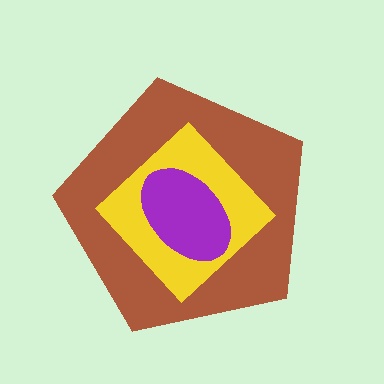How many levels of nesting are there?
3.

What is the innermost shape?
The purple ellipse.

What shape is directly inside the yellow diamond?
The purple ellipse.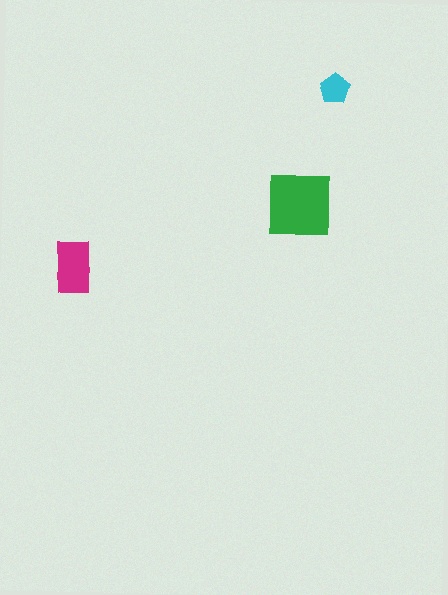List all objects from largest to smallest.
The green square, the magenta rectangle, the cyan pentagon.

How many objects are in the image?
There are 3 objects in the image.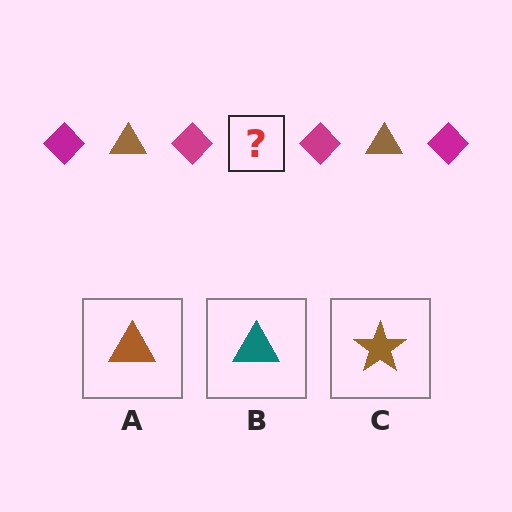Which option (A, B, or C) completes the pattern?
A.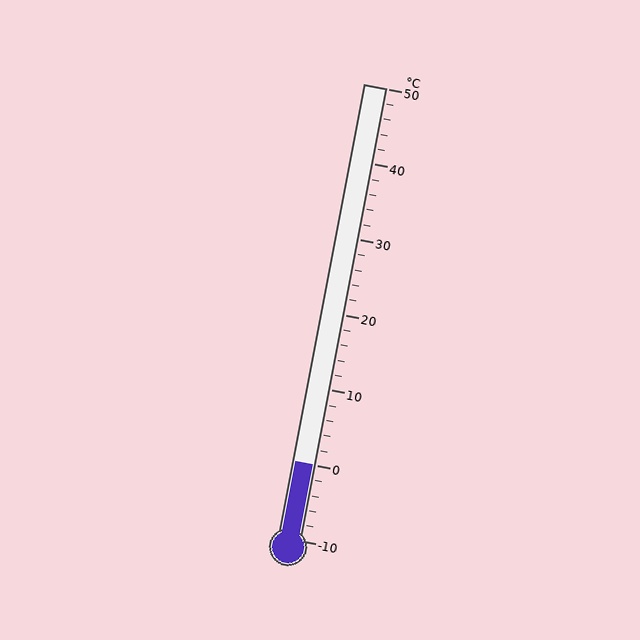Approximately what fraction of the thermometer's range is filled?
The thermometer is filled to approximately 15% of its range.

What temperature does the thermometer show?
The thermometer shows approximately 0°C.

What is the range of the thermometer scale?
The thermometer scale ranges from -10°C to 50°C.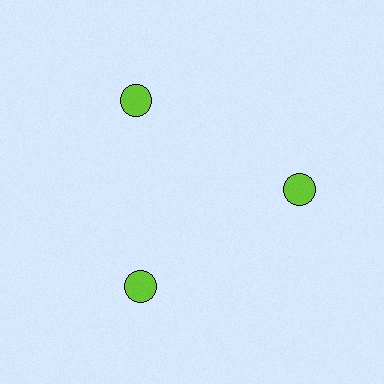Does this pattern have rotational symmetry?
Yes, this pattern has 3-fold rotational symmetry. It looks the same after rotating 120 degrees around the center.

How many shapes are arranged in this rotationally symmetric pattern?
There are 3 shapes, arranged in 3 groups of 1.